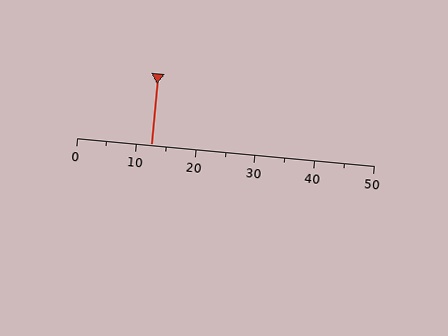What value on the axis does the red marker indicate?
The marker indicates approximately 12.5.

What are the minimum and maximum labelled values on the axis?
The axis runs from 0 to 50.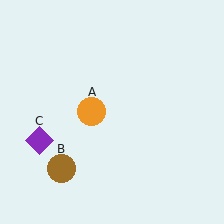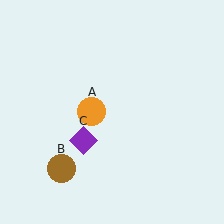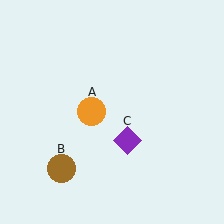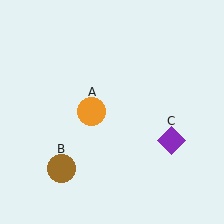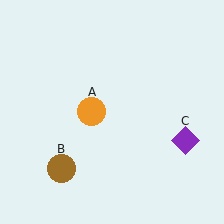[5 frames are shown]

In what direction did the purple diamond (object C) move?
The purple diamond (object C) moved right.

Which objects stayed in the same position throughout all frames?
Orange circle (object A) and brown circle (object B) remained stationary.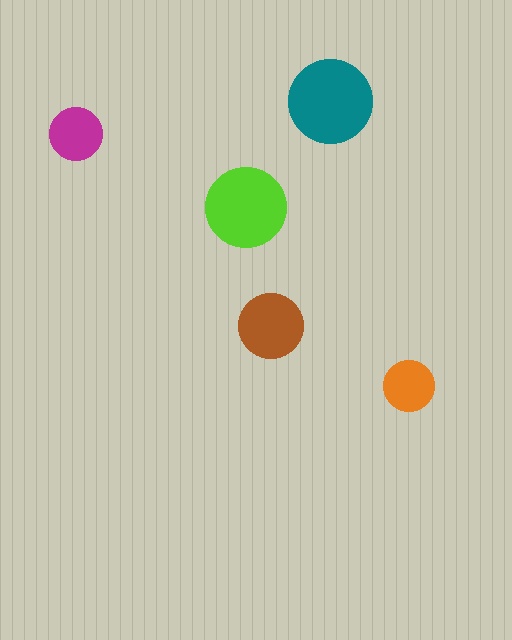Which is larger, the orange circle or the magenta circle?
The magenta one.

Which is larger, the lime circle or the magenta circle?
The lime one.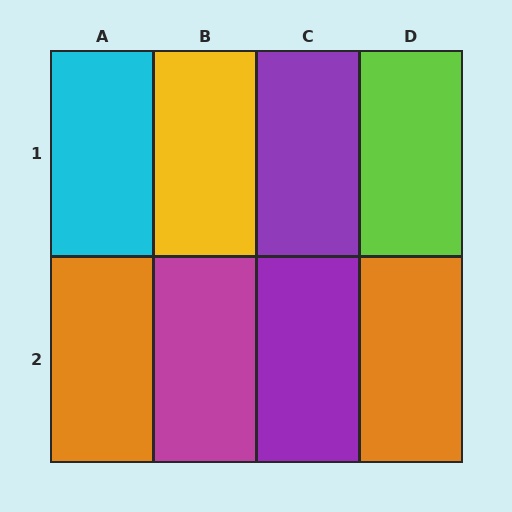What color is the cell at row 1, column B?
Yellow.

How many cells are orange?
2 cells are orange.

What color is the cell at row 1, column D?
Lime.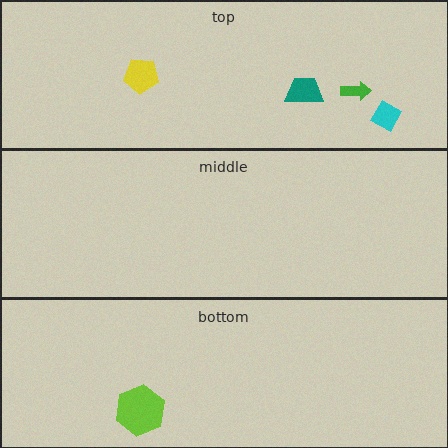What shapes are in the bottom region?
The lime hexagon.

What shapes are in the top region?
The green arrow, the cyan diamond, the yellow pentagon, the teal trapezoid.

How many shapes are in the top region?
4.